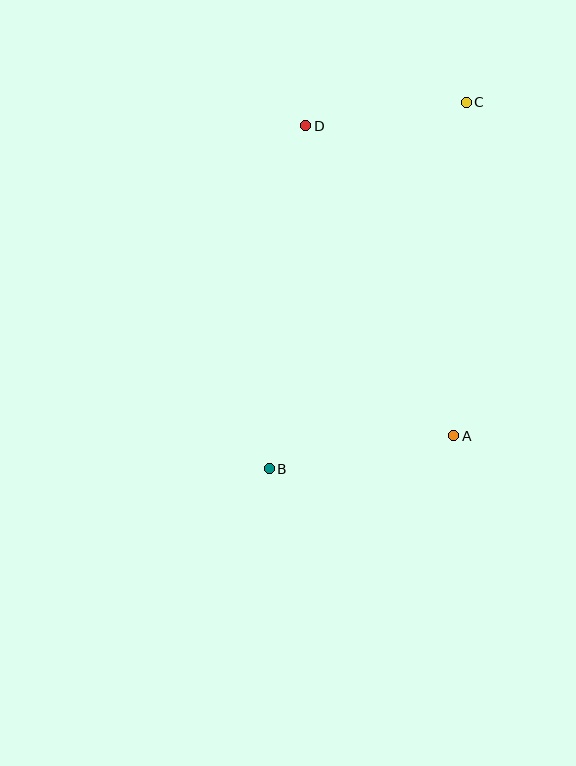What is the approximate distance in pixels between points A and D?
The distance between A and D is approximately 344 pixels.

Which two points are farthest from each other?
Points B and C are farthest from each other.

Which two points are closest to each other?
Points C and D are closest to each other.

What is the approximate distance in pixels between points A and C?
The distance between A and C is approximately 334 pixels.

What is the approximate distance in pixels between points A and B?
The distance between A and B is approximately 188 pixels.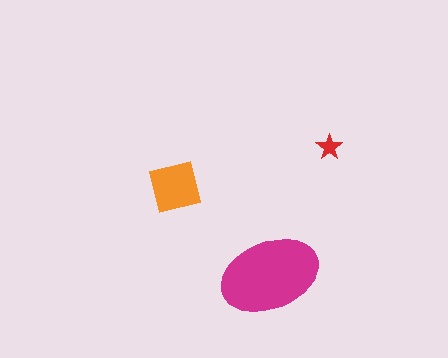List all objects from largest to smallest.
The magenta ellipse, the orange square, the red star.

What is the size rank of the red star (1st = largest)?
3rd.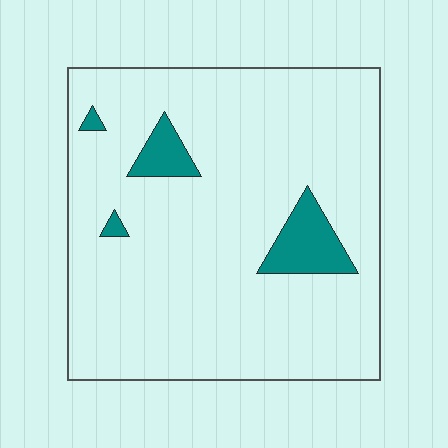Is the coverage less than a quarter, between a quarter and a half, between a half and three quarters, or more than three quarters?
Less than a quarter.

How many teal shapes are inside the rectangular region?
4.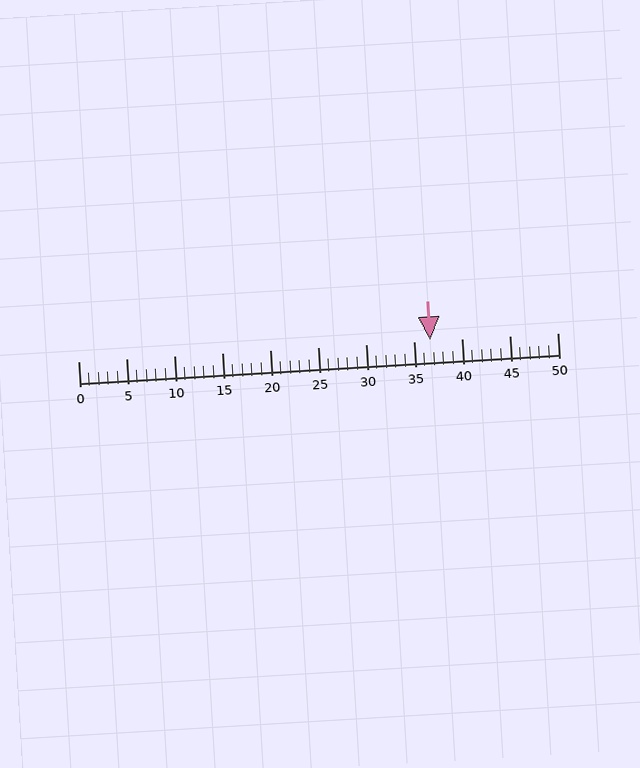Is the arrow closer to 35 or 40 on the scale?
The arrow is closer to 35.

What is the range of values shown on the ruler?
The ruler shows values from 0 to 50.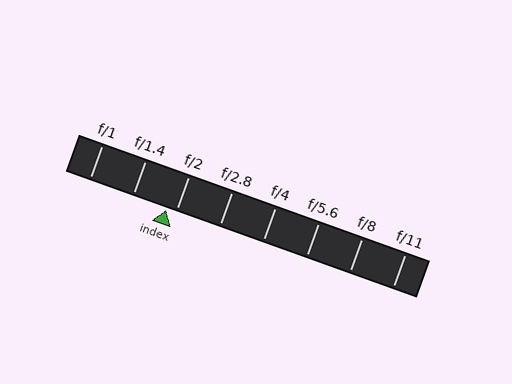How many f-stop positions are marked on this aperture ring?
There are 8 f-stop positions marked.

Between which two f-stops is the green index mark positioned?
The index mark is between f/1.4 and f/2.